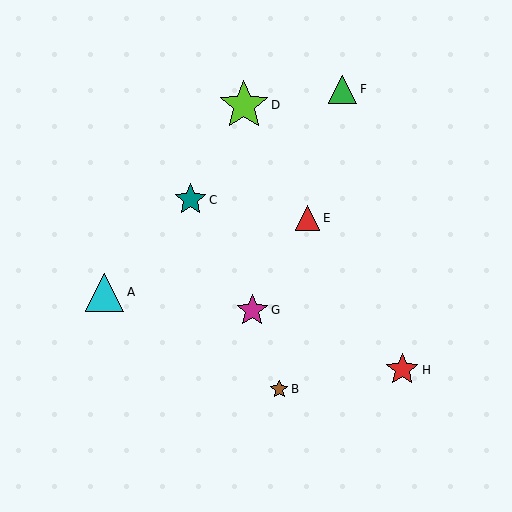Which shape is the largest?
The lime star (labeled D) is the largest.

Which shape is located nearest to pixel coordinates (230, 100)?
The lime star (labeled D) at (244, 105) is nearest to that location.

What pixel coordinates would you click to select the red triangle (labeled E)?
Click at (307, 218) to select the red triangle E.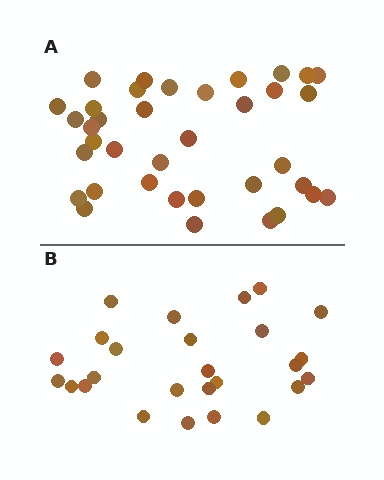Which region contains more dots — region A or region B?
Region A (the top region) has more dots.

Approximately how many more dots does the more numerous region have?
Region A has roughly 12 or so more dots than region B.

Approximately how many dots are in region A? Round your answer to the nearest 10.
About 40 dots. (The exact count is 37, which rounds to 40.)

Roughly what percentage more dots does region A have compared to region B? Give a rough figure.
About 40% more.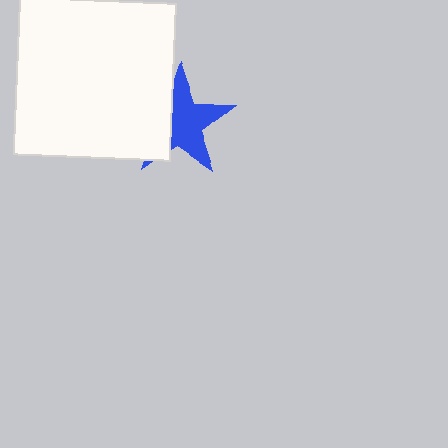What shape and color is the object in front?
The object in front is a white square.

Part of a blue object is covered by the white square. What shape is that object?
It is a star.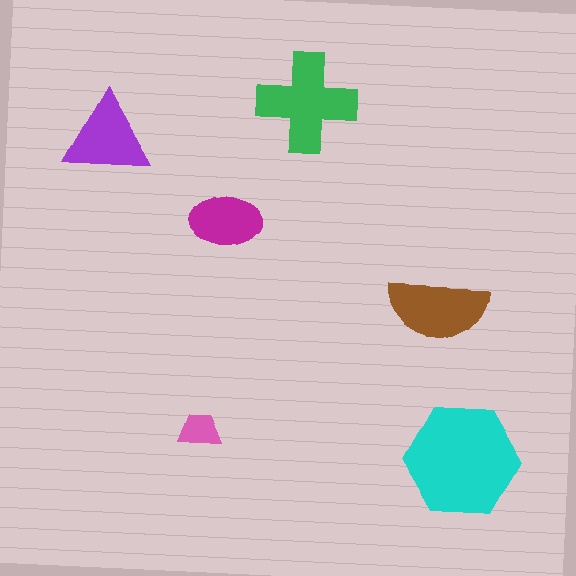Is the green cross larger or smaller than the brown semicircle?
Larger.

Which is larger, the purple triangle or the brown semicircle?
The brown semicircle.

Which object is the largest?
The cyan hexagon.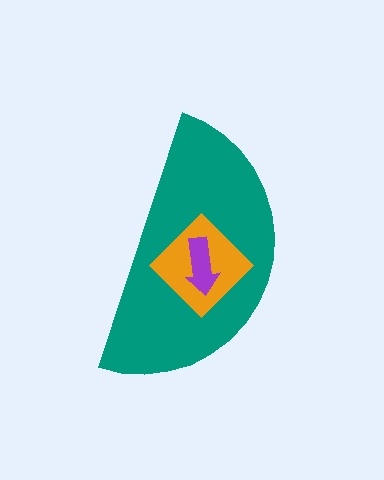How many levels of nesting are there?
3.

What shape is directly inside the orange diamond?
The purple arrow.